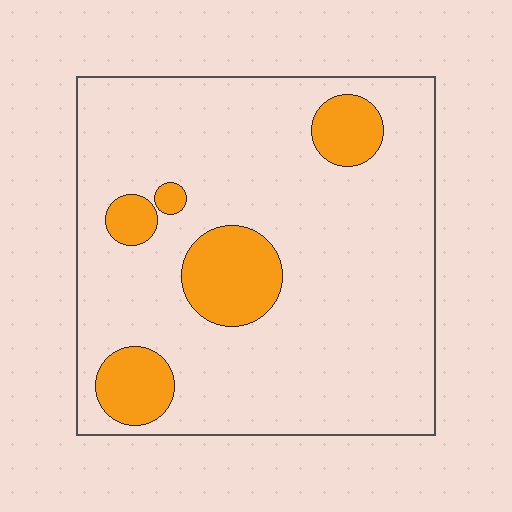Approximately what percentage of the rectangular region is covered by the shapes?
Approximately 15%.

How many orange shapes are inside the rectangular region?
5.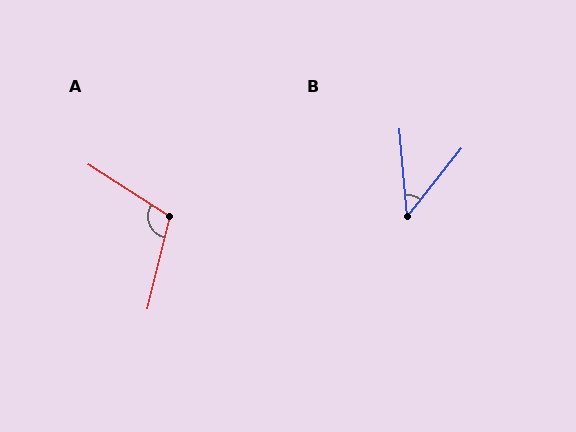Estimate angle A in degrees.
Approximately 109 degrees.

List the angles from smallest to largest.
B (43°), A (109°).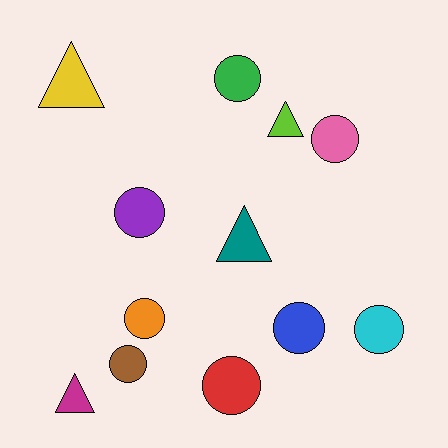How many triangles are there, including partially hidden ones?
There are 4 triangles.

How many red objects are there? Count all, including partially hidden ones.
There is 1 red object.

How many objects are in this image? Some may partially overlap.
There are 12 objects.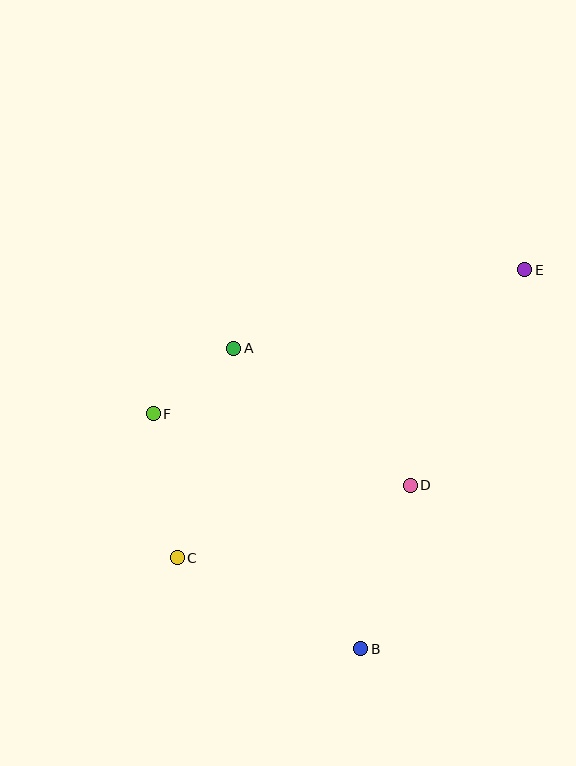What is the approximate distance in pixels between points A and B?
The distance between A and B is approximately 326 pixels.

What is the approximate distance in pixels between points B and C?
The distance between B and C is approximately 205 pixels.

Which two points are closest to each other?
Points A and F are closest to each other.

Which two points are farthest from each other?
Points C and E are farthest from each other.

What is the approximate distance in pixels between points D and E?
The distance between D and E is approximately 244 pixels.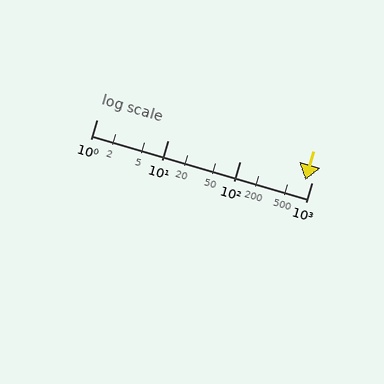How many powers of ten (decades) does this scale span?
The scale spans 3 decades, from 1 to 1000.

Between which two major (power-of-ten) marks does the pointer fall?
The pointer is between 100 and 1000.